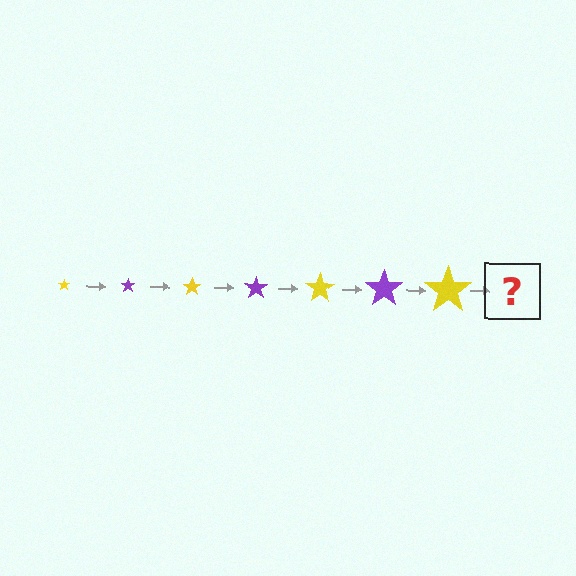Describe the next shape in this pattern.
It should be a purple star, larger than the previous one.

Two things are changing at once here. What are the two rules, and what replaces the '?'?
The two rules are that the star grows larger each step and the color cycles through yellow and purple. The '?' should be a purple star, larger than the previous one.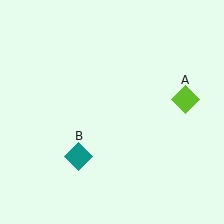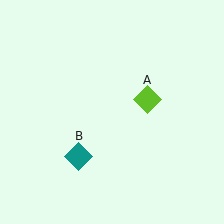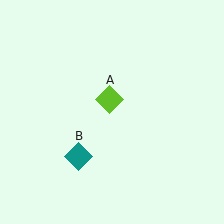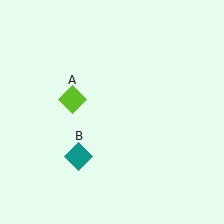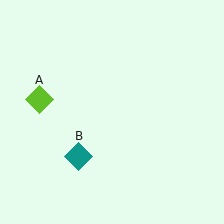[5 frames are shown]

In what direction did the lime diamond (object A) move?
The lime diamond (object A) moved left.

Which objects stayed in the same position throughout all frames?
Teal diamond (object B) remained stationary.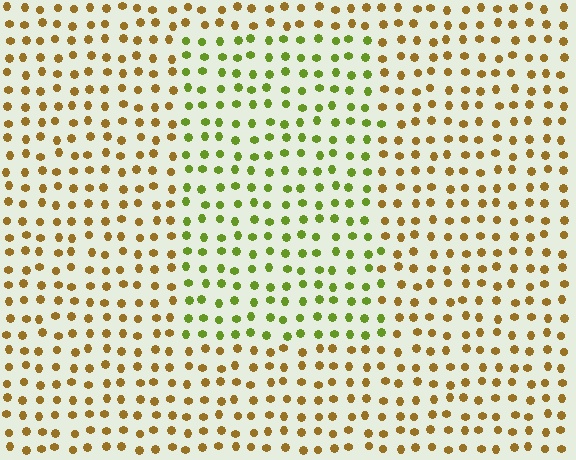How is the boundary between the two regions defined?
The boundary is defined purely by a slight shift in hue (about 46 degrees). Spacing, size, and orientation are identical on both sides.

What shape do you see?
I see a rectangle.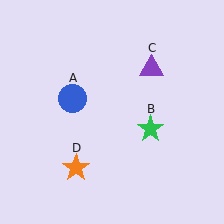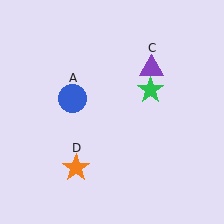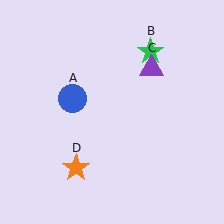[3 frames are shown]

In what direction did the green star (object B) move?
The green star (object B) moved up.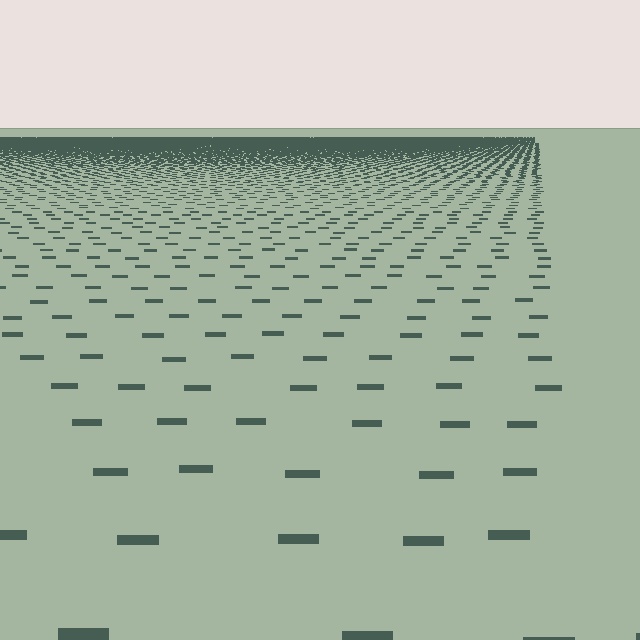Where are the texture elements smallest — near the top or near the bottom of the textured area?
Near the top.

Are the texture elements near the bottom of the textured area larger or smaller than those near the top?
Larger. Near the bottom, elements are closer to the viewer and appear at a bigger on-screen size.